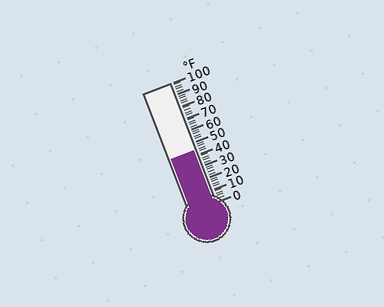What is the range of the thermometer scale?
The thermometer scale ranges from 0°F to 100°F.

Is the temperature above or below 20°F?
The temperature is above 20°F.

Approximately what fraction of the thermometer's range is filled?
The thermometer is filled to approximately 45% of its range.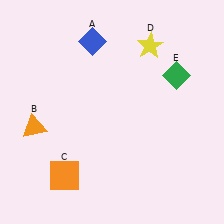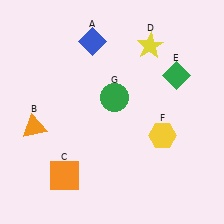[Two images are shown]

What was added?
A yellow hexagon (F), a green circle (G) were added in Image 2.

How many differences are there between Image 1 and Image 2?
There are 2 differences between the two images.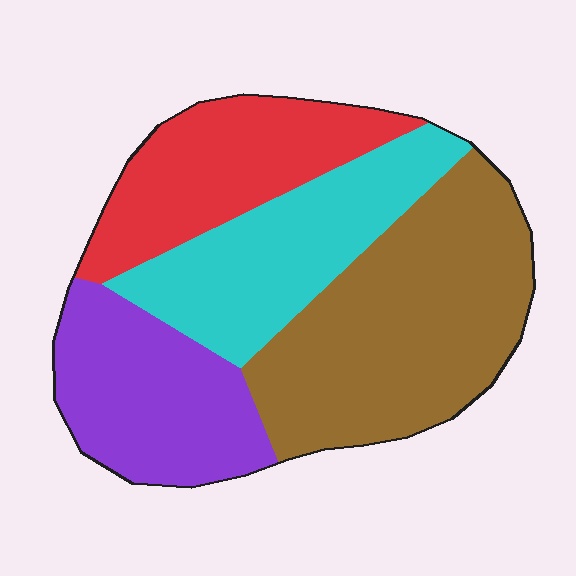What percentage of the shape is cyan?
Cyan takes up between a sixth and a third of the shape.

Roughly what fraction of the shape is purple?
Purple covers roughly 20% of the shape.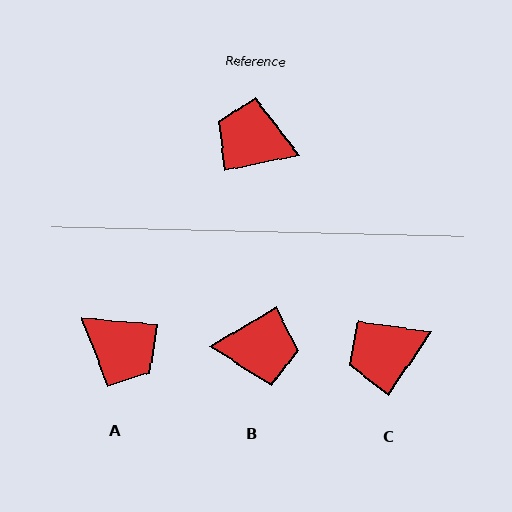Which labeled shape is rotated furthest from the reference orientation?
A, about 164 degrees away.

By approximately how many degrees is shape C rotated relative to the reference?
Approximately 45 degrees counter-clockwise.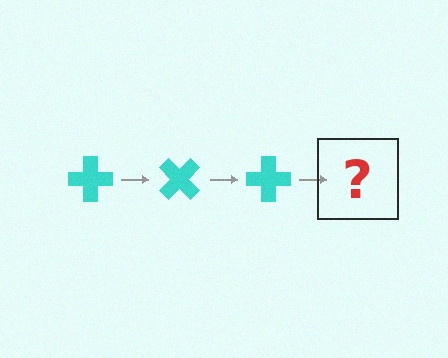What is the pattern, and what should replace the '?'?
The pattern is that the cross rotates 45 degrees each step. The '?' should be a cyan cross rotated 135 degrees.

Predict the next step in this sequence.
The next step is a cyan cross rotated 135 degrees.